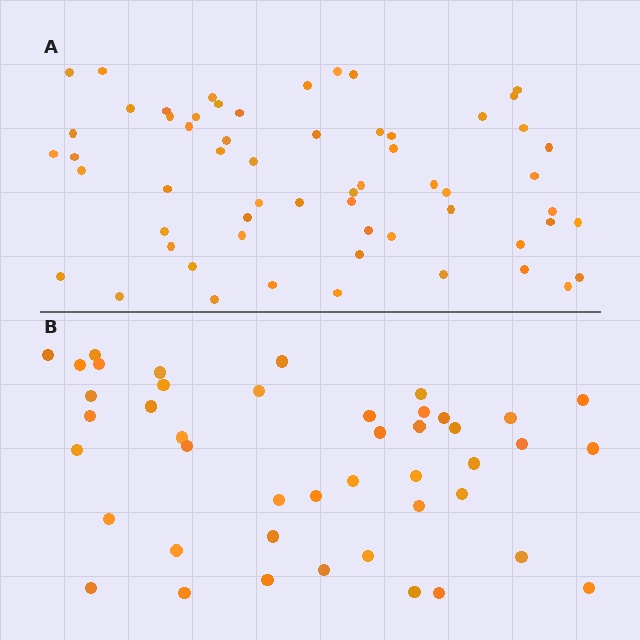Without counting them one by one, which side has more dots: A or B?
Region A (the top region) has more dots.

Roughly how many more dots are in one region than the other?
Region A has approximately 15 more dots than region B.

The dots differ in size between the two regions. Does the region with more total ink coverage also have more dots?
No. Region B has more total ink coverage because its dots are larger, but region A actually contains more individual dots. Total area can be misleading — the number of items is what matters here.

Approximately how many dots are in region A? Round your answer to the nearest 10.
About 60 dots.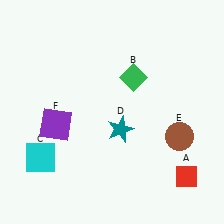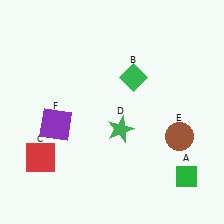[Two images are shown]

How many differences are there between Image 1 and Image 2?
There are 3 differences between the two images.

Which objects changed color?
A changed from red to green. C changed from cyan to red. D changed from teal to green.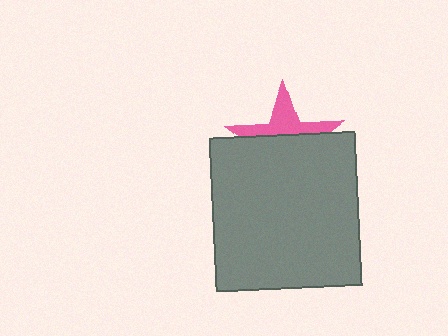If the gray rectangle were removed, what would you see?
You would see the complete pink star.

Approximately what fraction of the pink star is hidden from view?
Roughly 60% of the pink star is hidden behind the gray rectangle.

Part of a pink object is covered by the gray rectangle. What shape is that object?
It is a star.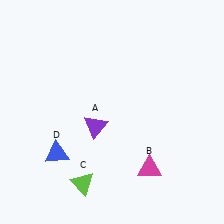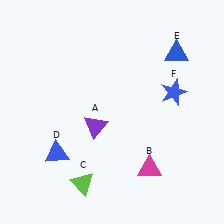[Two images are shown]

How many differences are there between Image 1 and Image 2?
There are 2 differences between the two images.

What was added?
A blue triangle (E), a blue star (F) were added in Image 2.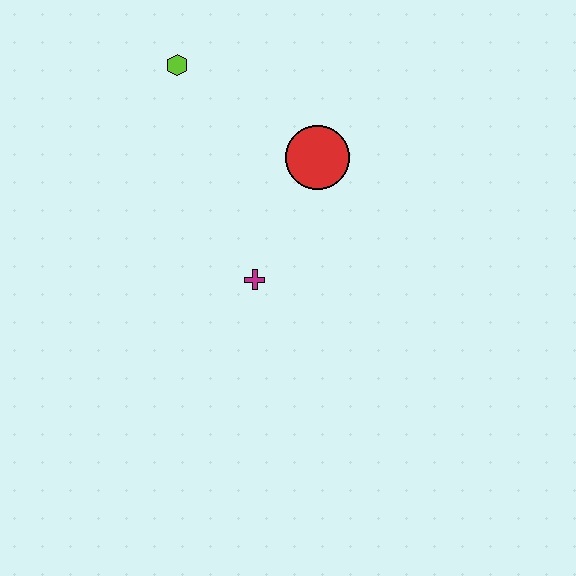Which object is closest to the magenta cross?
The red circle is closest to the magenta cross.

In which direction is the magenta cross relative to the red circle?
The magenta cross is below the red circle.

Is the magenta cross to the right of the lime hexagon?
Yes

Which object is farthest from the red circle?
The lime hexagon is farthest from the red circle.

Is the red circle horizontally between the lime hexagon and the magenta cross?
No